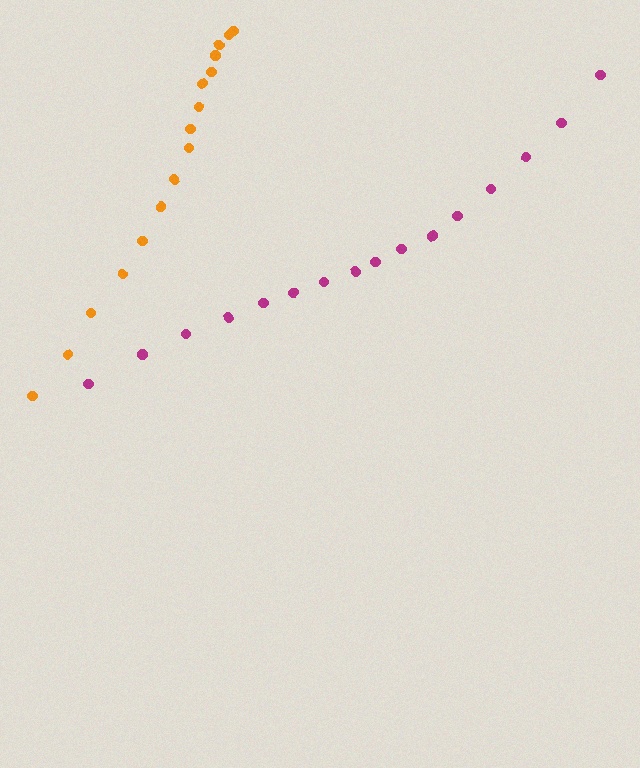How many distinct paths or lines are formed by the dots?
There are 2 distinct paths.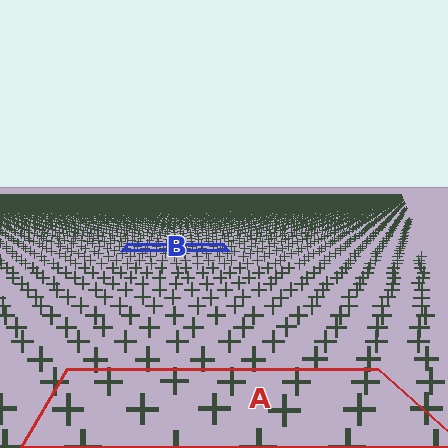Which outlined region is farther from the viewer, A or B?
Region B is farther from the viewer — the texture elements inside it appear smaller and more densely packed.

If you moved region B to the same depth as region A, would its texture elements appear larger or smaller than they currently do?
They would appear larger. At a closer depth, the same texture elements are projected at a bigger on-screen size.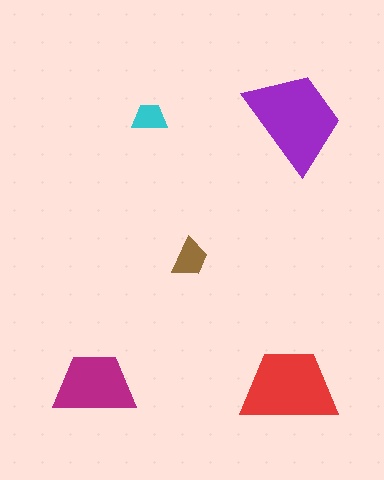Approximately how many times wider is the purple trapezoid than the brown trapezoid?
About 2.5 times wider.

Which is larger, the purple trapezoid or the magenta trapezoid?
The purple one.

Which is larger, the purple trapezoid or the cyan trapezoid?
The purple one.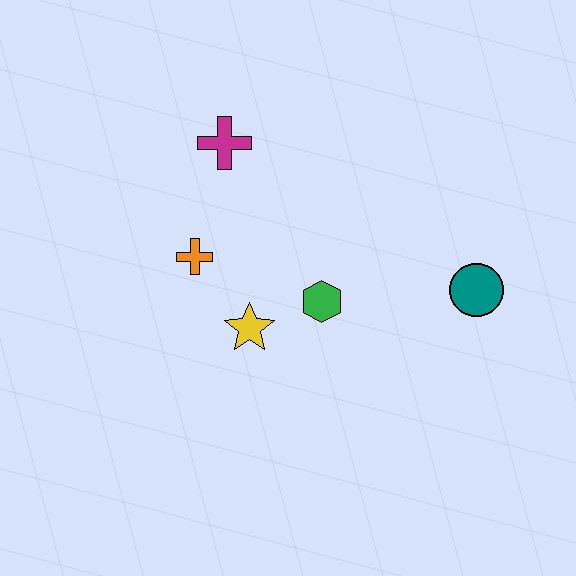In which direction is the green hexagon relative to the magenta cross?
The green hexagon is below the magenta cross.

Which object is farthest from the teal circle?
The magenta cross is farthest from the teal circle.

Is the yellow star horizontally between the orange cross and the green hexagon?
Yes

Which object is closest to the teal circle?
The green hexagon is closest to the teal circle.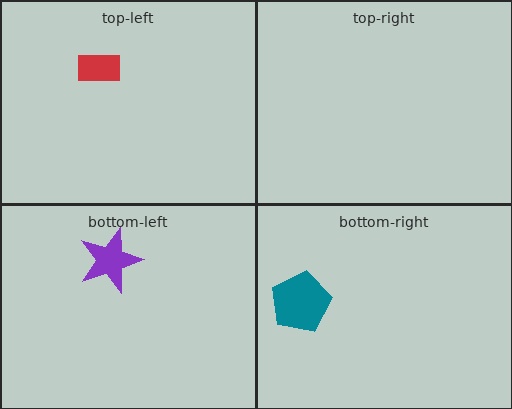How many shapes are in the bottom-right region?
1.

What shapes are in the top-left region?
The red rectangle.